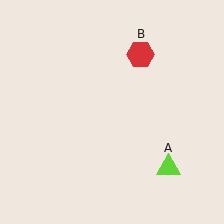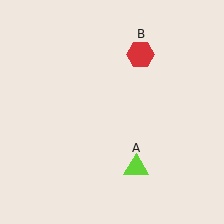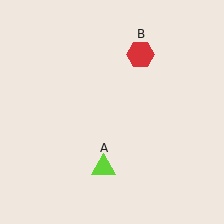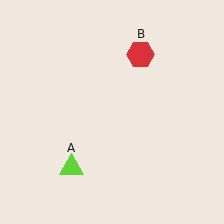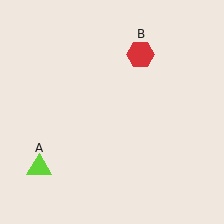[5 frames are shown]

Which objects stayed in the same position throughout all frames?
Red hexagon (object B) remained stationary.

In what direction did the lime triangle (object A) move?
The lime triangle (object A) moved left.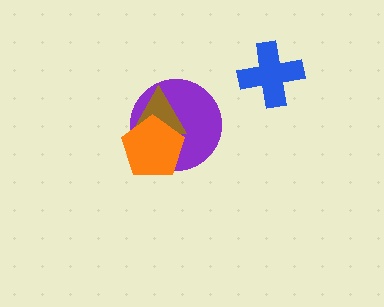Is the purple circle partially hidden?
Yes, it is partially covered by another shape.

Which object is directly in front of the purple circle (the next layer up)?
The brown triangle is directly in front of the purple circle.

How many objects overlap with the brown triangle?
2 objects overlap with the brown triangle.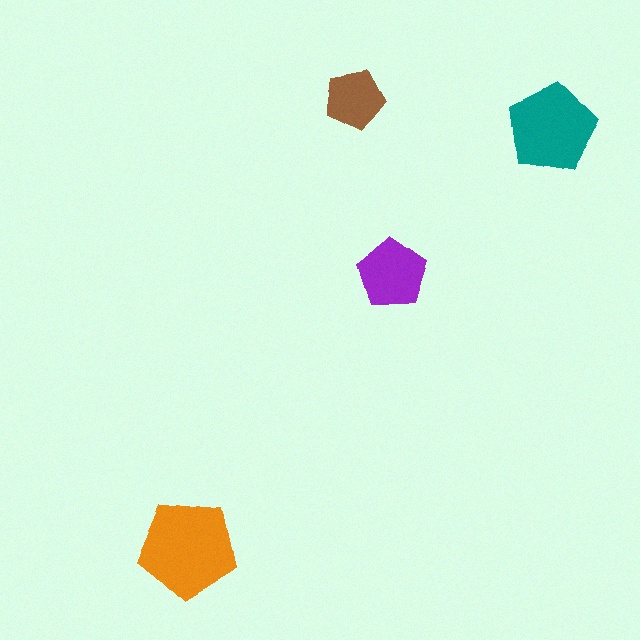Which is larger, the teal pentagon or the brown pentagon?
The teal one.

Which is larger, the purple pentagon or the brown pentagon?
The purple one.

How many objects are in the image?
There are 4 objects in the image.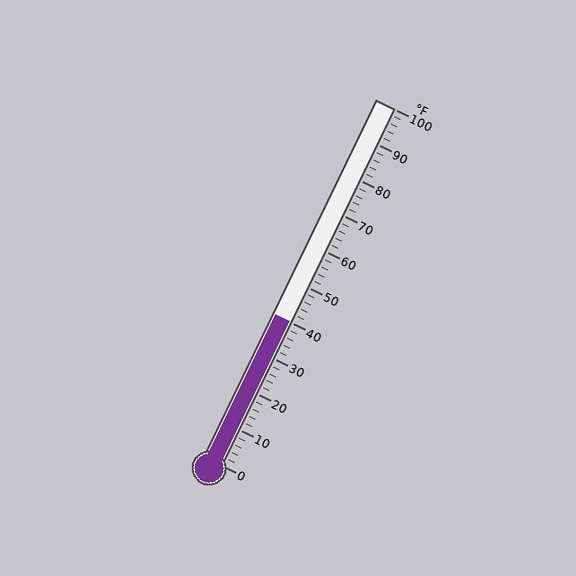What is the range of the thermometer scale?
The thermometer scale ranges from 0°F to 100°F.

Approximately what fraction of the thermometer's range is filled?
The thermometer is filled to approximately 40% of its range.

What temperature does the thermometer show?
The thermometer shows approximately 40°F.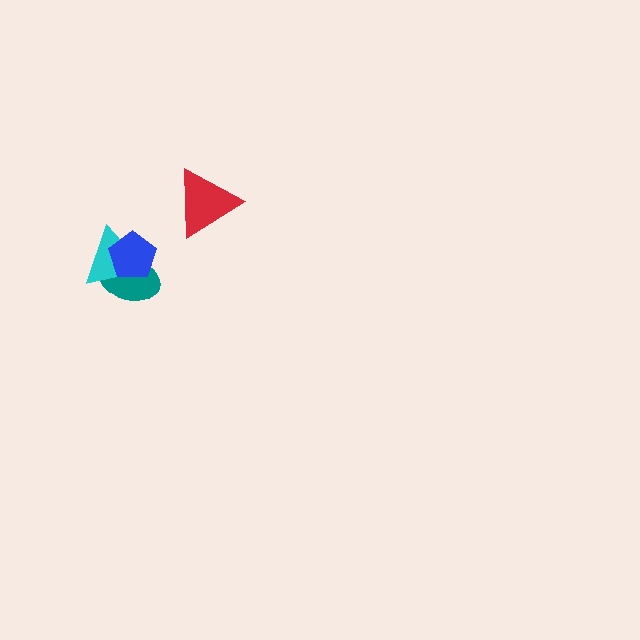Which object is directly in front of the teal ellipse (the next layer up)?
The cyan triangle is directly in front of the teal ellipse.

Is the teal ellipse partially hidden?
Yes, it is partially covered by another shape.